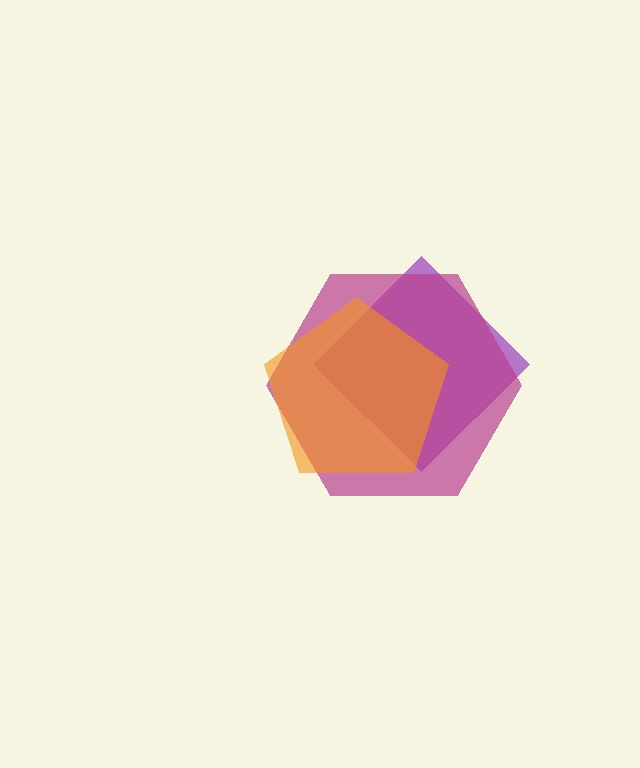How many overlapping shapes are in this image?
There are 3 overlapping shapes in the image.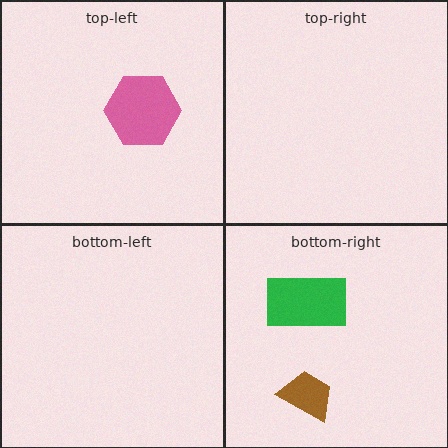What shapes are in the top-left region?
The pink hexagon.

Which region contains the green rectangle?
The bottom-right region.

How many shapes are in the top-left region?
1.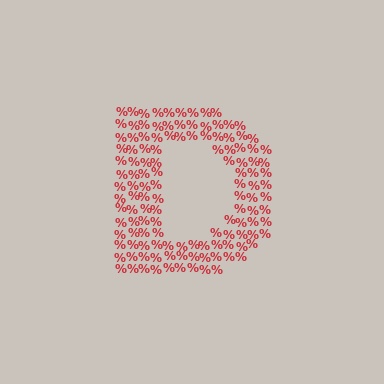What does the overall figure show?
The overall figure shows the letter D.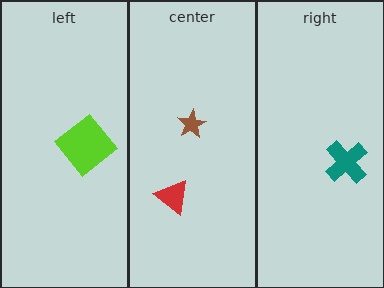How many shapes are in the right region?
1.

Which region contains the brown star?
The center region.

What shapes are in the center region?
The red triangle, the brown star.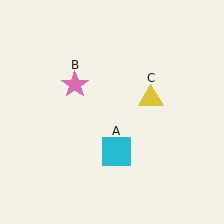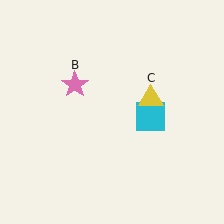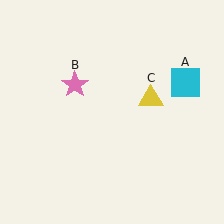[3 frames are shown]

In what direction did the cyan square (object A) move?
The cyan square (object A) moved up and to the right.